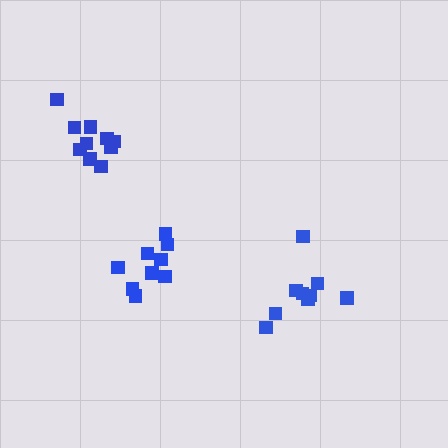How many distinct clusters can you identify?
There are 3 distinct clusters.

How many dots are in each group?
Group 1: 9 dots, Group 2: 10 dots, Group 3: 9 dots (28 total).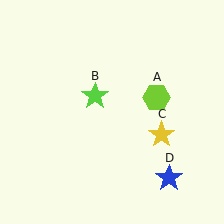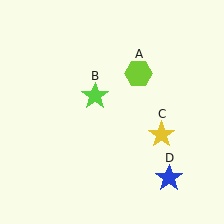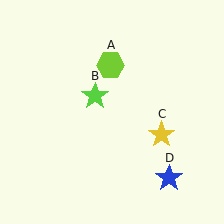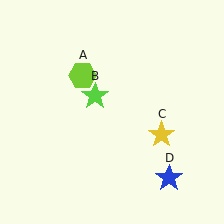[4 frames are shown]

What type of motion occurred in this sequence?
The lime hexagon (object A) rotated counterclockwise around the center of the scene.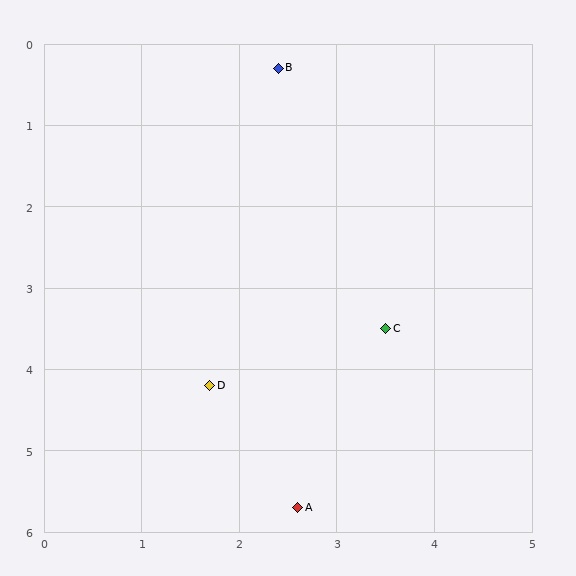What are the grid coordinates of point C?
Point C is at approximately (3.5, 3.5).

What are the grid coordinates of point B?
Point B is at approximately (2.4, 0.3).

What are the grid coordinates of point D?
Point D is at approximately (1.7, 4.2).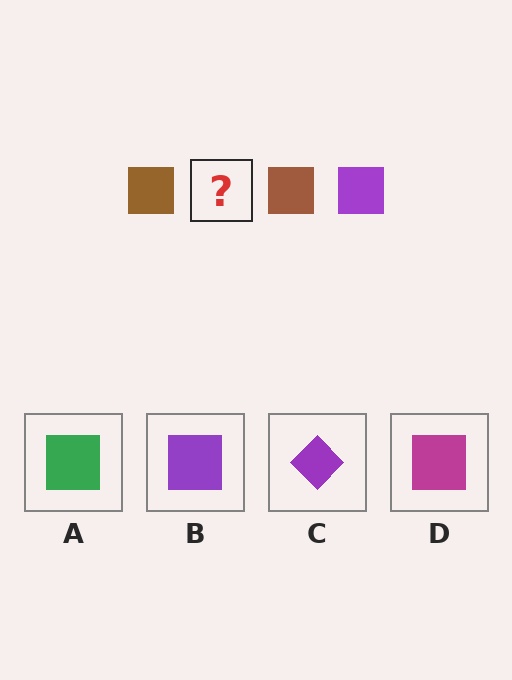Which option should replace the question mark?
Option B.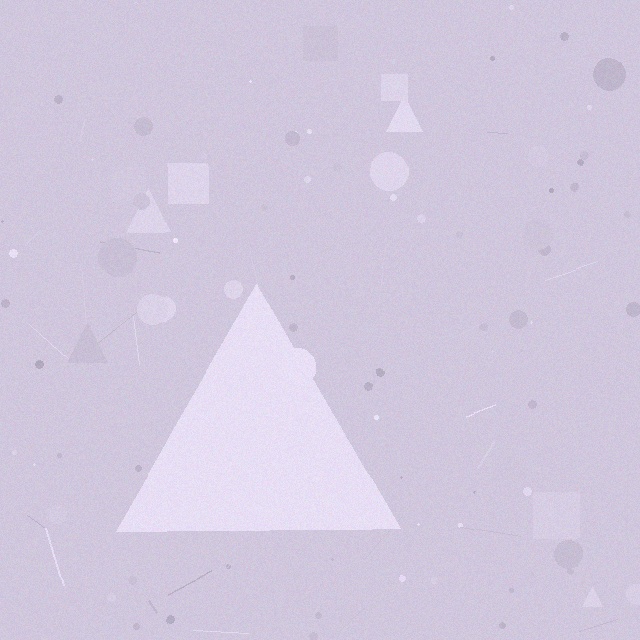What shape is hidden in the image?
A triangle is hidden in the image.